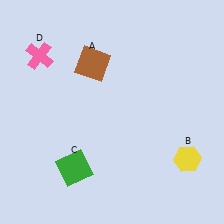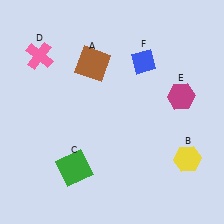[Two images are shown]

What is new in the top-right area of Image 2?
A magenta hexagon (E) was added in the top-right area of Image 2.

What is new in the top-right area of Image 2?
A blue diamond (F) was added in the top-right area of Image 2.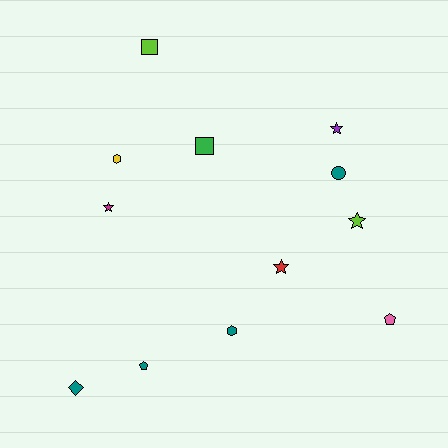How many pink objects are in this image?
There is 1 pink object.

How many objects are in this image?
There are 12 objects.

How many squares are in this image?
There are 2 squares.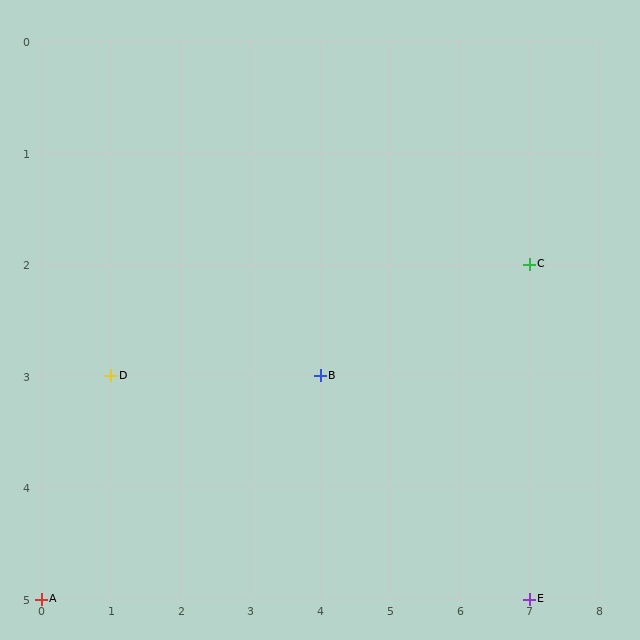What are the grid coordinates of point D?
Point D is at grid coordinates (1, 3).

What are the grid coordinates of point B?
Point B is at grid coordinates (4, 3).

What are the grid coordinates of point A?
Point A is at grid coordinates (0, 5).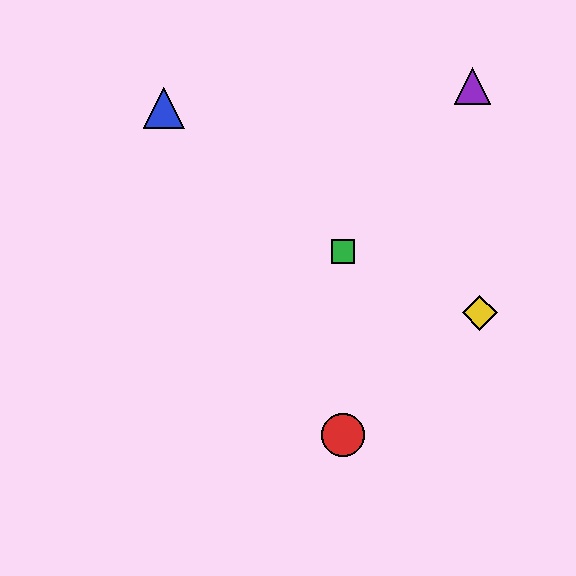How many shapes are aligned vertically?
2 shapes (the red circle, the green square) are aligned vertically.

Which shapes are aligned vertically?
The red circle, the green square are aligned vertically.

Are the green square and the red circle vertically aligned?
Yes, both are at x≈343.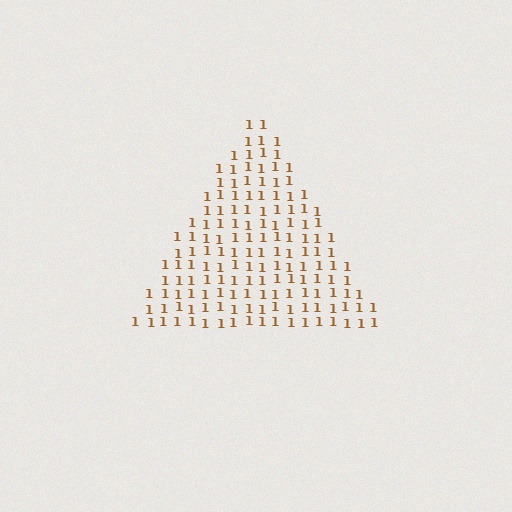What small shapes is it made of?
It is made of small digit 1's.